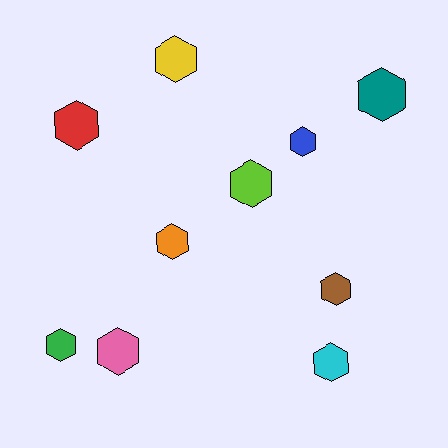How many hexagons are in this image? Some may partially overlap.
There are 10 hexagons.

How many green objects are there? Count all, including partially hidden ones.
There is 1 green object.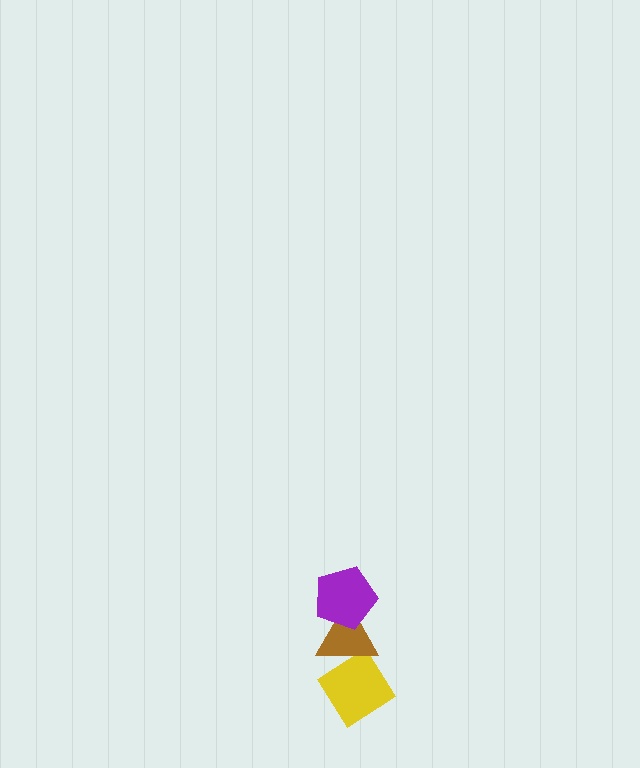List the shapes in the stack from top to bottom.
From top to bottom: the purple pentagon, the brown triangle, the yellow diamond.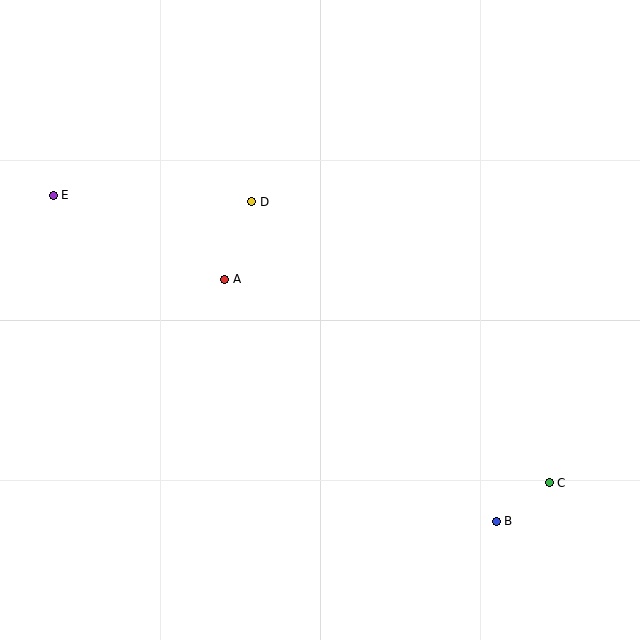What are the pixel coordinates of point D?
Point D is at (252, 202).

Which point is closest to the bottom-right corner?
Point C is closest to the bottom-right corner.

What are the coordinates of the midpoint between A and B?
The midpoint between A and B is at (361, 400).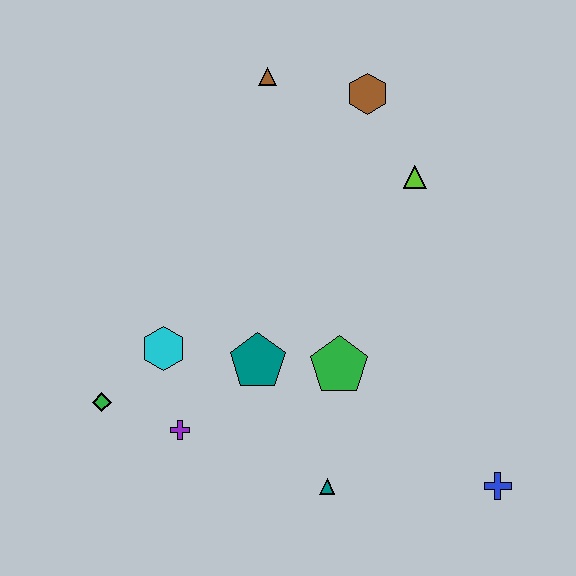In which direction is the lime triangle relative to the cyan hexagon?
The lime triangle is to the right of the cyan hexagon.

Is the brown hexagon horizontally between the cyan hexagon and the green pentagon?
No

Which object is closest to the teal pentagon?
The green pentagon is closest to the teal pentagon.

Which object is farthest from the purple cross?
The brown hexagon is farthest from the purple cross.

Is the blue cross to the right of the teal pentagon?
Yes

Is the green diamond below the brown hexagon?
Yes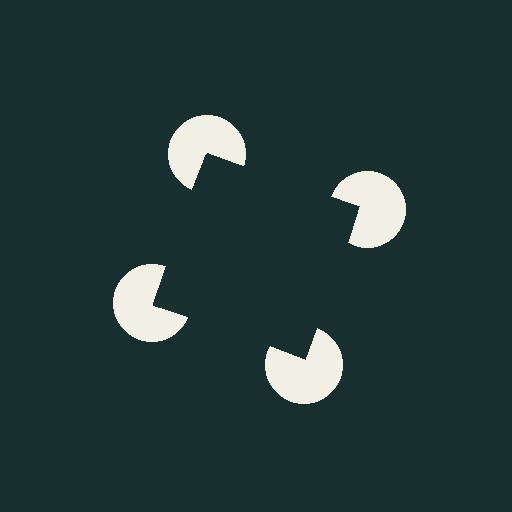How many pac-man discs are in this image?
There are 4 — one at each vertex of the illusory square.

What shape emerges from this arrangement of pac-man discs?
An illusory square — its edges are inferred from the aligned wedge cuts in the pac-man discs, not physically drawn.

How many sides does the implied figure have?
4 sides.